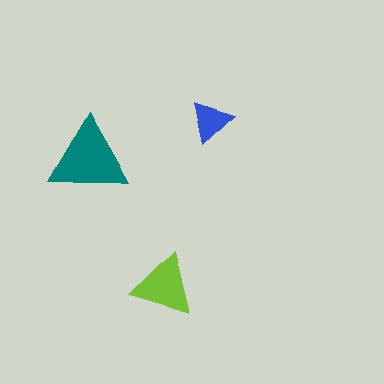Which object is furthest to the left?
The teal triangle is leftmost.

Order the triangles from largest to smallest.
the teal one, the lime one, the blue one.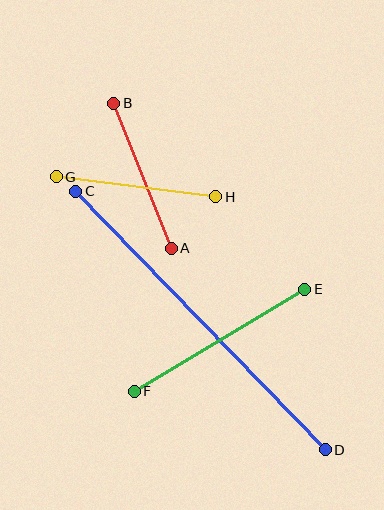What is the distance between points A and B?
The distance is approximately 156 pixels.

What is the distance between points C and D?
The distance is approximately 359 pixels.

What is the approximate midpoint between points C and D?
The midpoint is at approximately (200, 320) pixels.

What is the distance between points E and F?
The distance is approximately 198 pixels.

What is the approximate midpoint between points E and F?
The midpoint is at approximately (219, 340) pixels.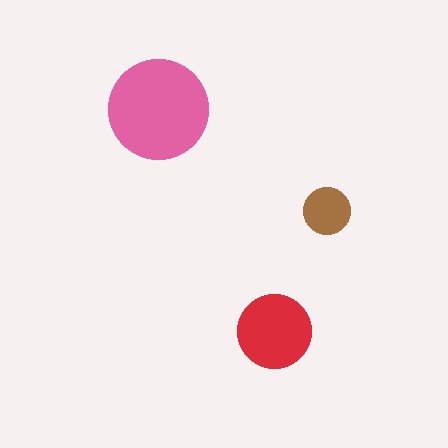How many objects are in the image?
There are 3 objects in the image.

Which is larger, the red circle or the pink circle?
The pink one.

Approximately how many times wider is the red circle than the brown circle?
About 1.5 times wider.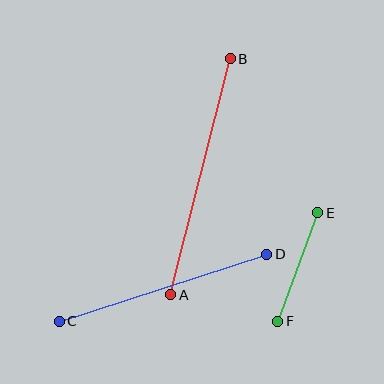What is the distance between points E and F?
The distance is approximately 115 pixels.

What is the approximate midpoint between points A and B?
The midpoint is at approximately (201, 177) pixels.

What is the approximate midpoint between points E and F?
The midpoint is at approximately (298, 267) pixels.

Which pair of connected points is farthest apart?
Points A and B are farthest apart.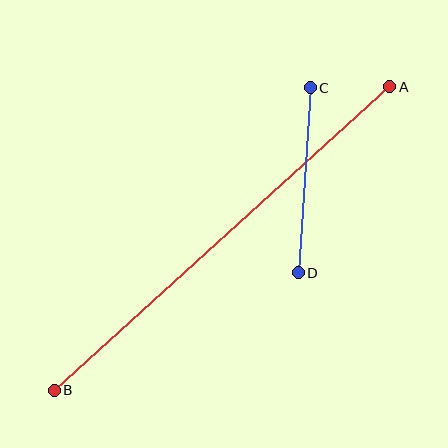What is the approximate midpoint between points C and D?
The midpoint is at approximately (304, 180) pixels.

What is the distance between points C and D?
The distance is approximately 185 pixels.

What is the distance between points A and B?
The distance is approximately 453 pixels.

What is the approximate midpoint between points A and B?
The midpoint is at approximately (222, 239) pixels.